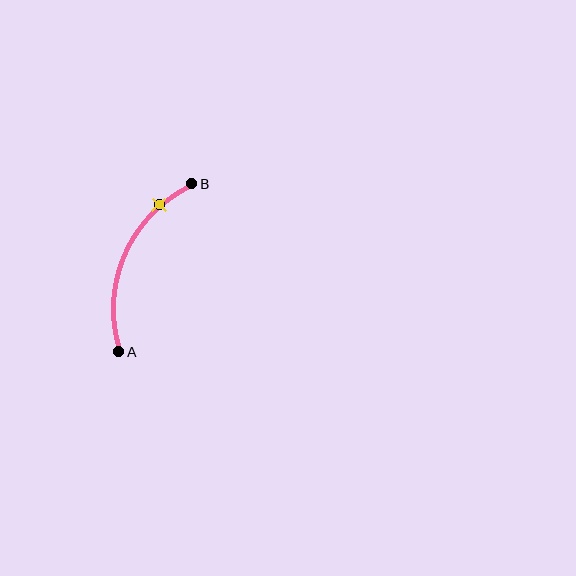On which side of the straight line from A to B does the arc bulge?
The arc bulges to the left of the straight line connecting A and B.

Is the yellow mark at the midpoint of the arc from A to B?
No. The yellow mark lies on the arc but is closer to endpoint B. The arc midpoint would be at the point on the curve equidistant along the arc from both A and B.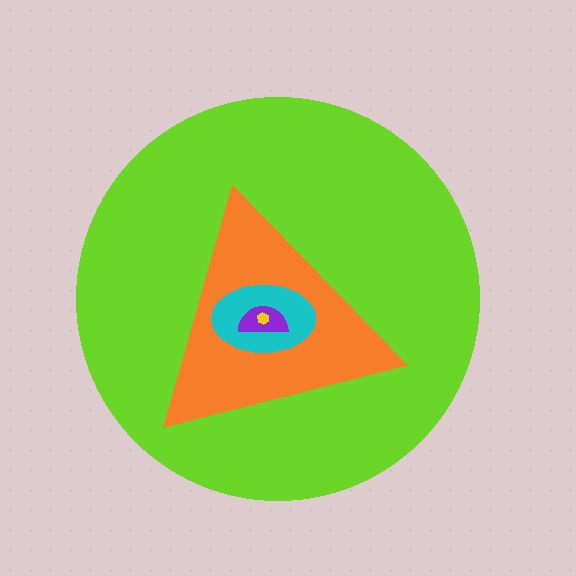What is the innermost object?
The yellow hexagon.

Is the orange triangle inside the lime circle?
Yes.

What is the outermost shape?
The lime circle.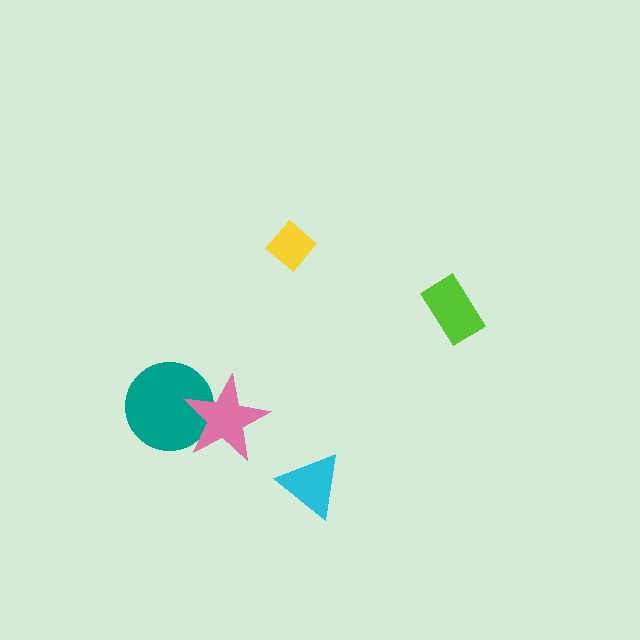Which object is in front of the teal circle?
The pink star is in front of the teal circle.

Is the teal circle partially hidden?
Yes, it is partially covered by another shape.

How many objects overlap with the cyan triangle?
0 objects overlap with the cyan triangle.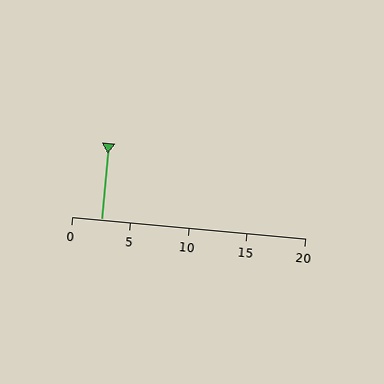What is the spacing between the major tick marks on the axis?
The major ticks are spaced 5 apart.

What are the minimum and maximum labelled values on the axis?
The axis runs from 0 to 20.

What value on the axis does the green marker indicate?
The marker indicates approximately 2.5.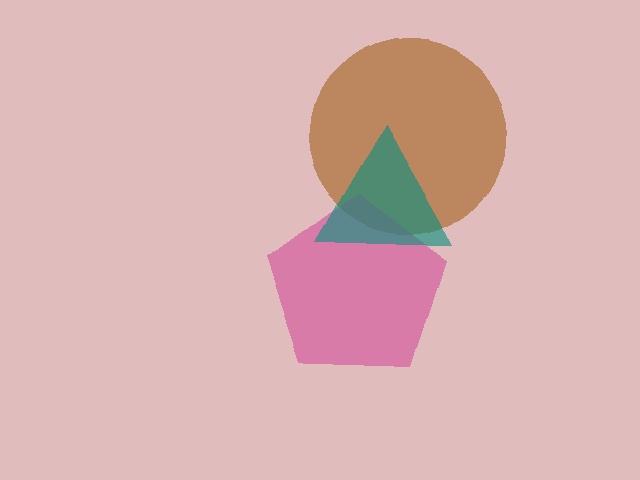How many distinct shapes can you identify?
There are 3 distinct shapes: a brown circle, a magenta pentagon, a teal triangle.